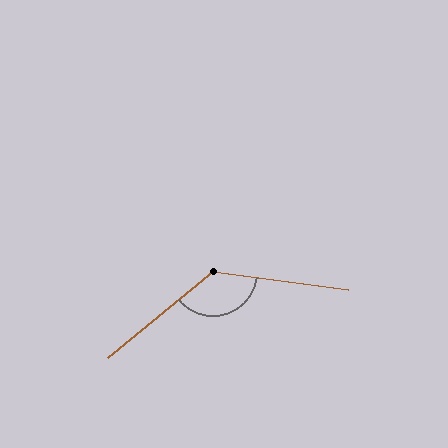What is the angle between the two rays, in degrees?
Approximately 133 degrees.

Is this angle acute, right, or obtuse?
It is obtuse.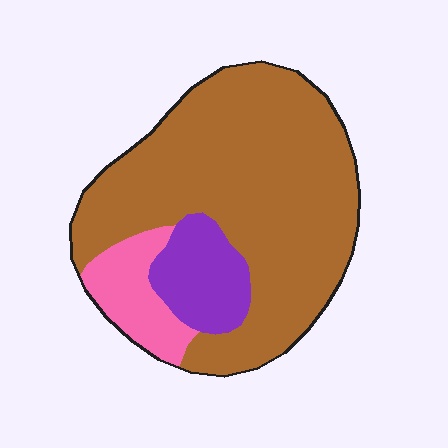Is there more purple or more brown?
Brown.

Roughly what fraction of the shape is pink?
Pink takes up less than a sixth of the shape.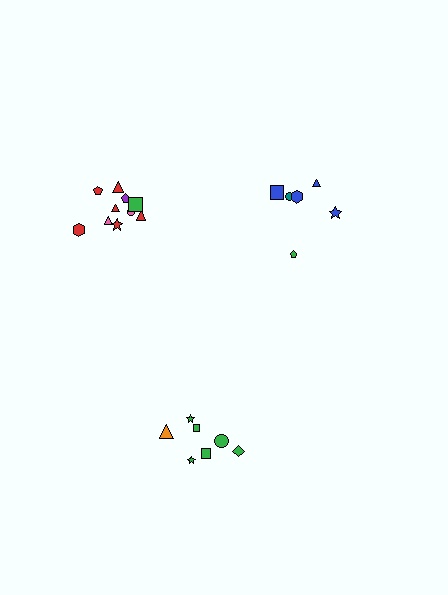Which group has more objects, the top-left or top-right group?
The top-left group.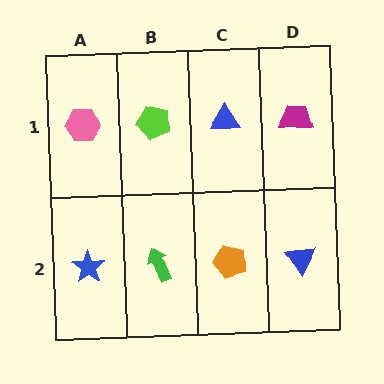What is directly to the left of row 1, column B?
A pink hexagon.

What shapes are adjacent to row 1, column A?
A blue star (row 2, column A), a lime pentagon (row 1, column B).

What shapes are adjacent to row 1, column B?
A green arrow (row 2, column B), a pink hexagon (row 1, column A), a blue triangle (row 1, column C).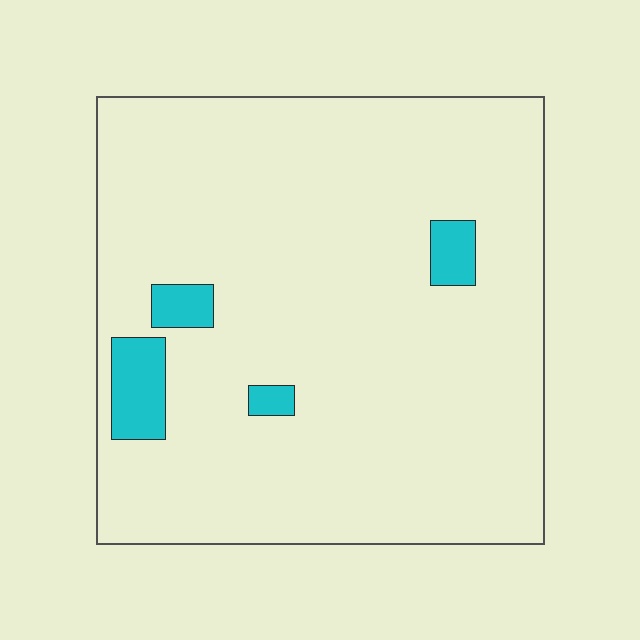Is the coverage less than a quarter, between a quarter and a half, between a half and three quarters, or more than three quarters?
Less than a quarter.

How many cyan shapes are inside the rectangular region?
4.